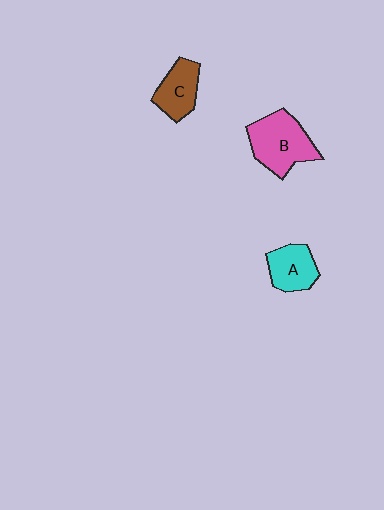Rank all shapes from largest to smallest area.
From largest to smallest: B (pink), A (cyan), C (brown).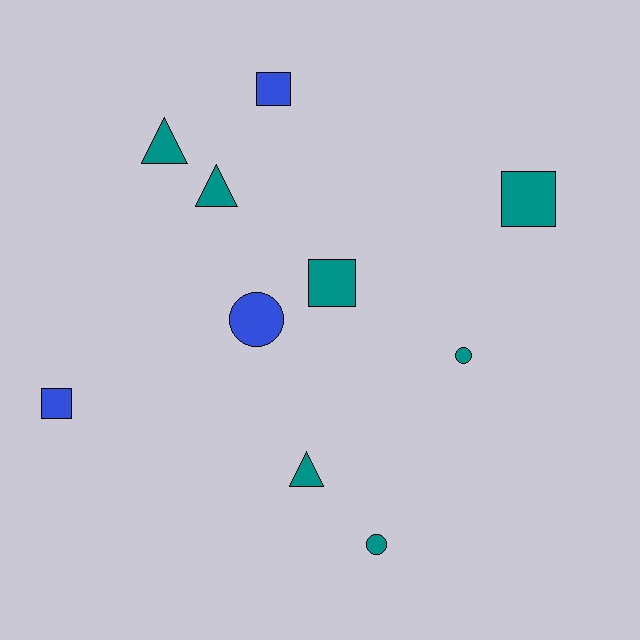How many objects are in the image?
There are 10 objects.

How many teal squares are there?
There are 2 teal squares.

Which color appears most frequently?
Teal, with 7 objects.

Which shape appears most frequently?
Square, with 4 objects.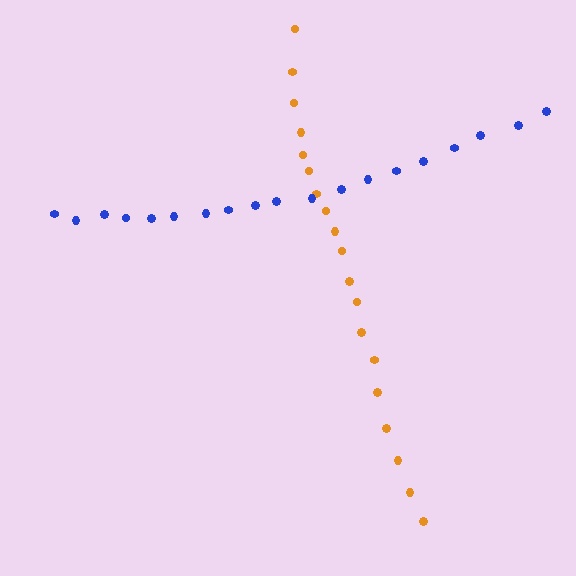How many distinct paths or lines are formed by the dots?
There are 2 distinct paths.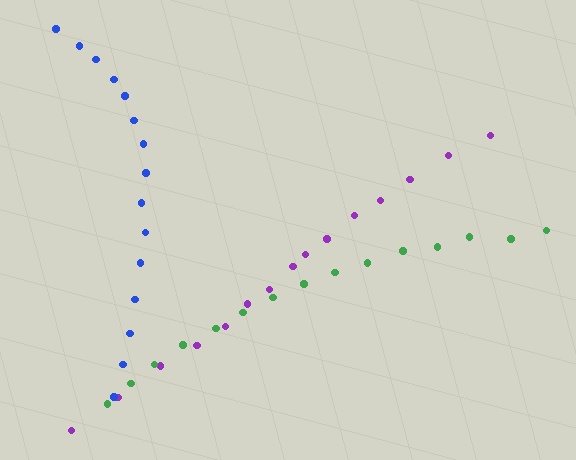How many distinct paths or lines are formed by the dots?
There are 3 distinct paths.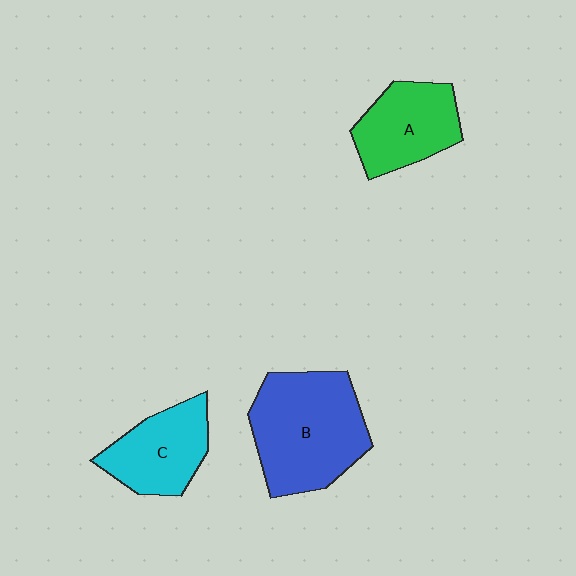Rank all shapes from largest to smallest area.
From largest to smallest: B (blue), A (green), C (cyan).